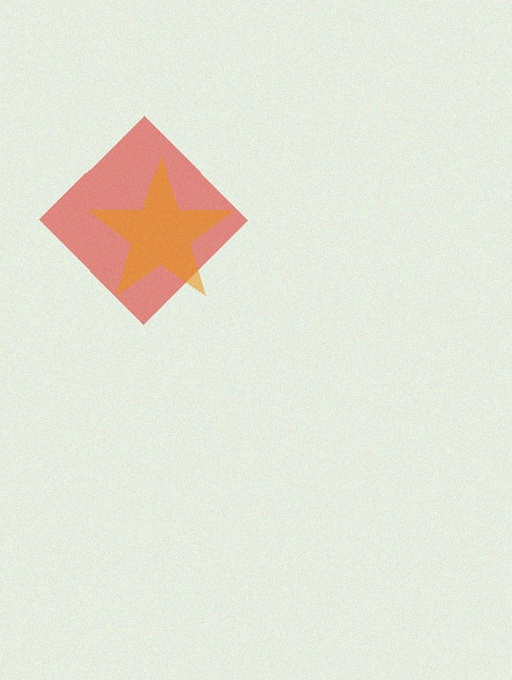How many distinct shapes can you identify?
There are 2 distinct shapes: a red diamond, an orange star.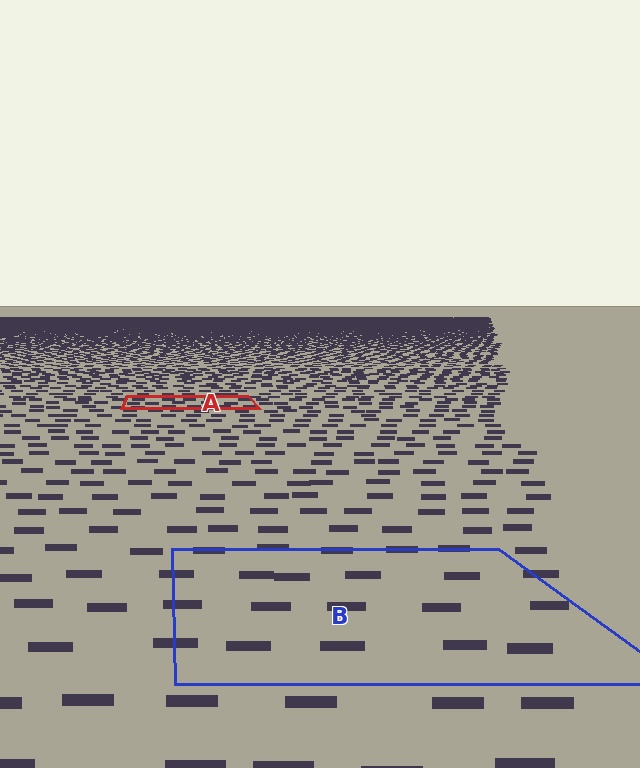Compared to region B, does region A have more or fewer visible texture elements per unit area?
Region A has more texture elements per unit area — they are packed more densely because it is farther away.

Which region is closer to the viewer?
Region B is closer. The texture elements there are larger and more spread out.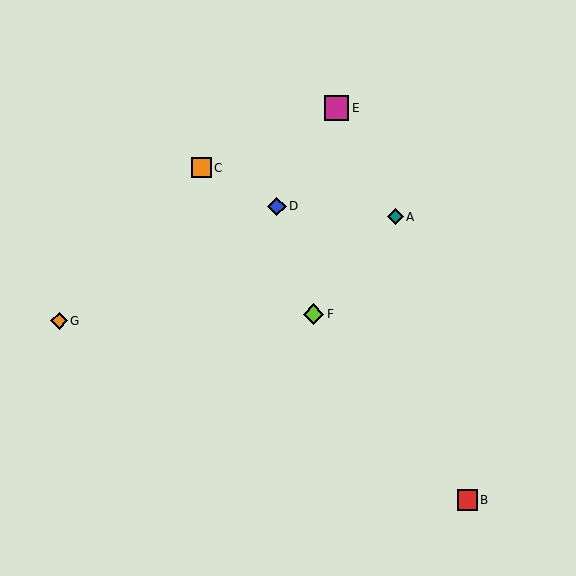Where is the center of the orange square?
The center of the orange square is at (201, 168).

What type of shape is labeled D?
Shape D is a blue diamond.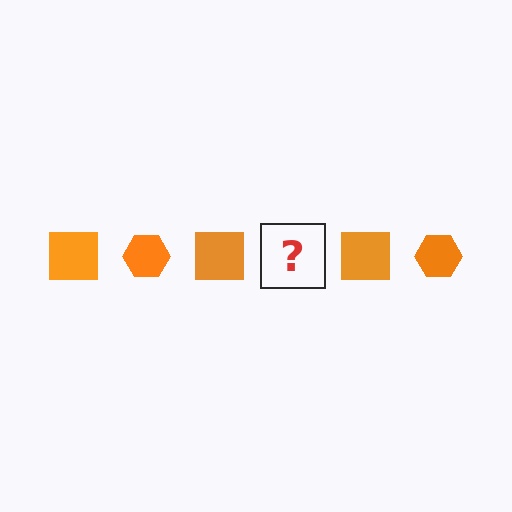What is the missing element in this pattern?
The missing element is an orange hexagon.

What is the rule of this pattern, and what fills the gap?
The rule is that the pattern cycles through square, hexagon shapes in orange. The gap should be filled with an orange hexagon.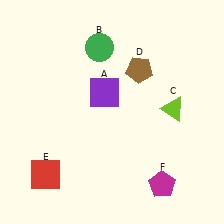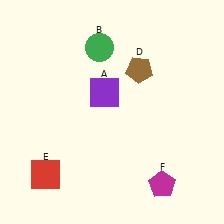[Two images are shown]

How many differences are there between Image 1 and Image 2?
There is 1 difference between the two images.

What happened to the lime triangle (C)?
The lime triangle (C) was removed in Image 2. It was in the top-right area of Image 1.